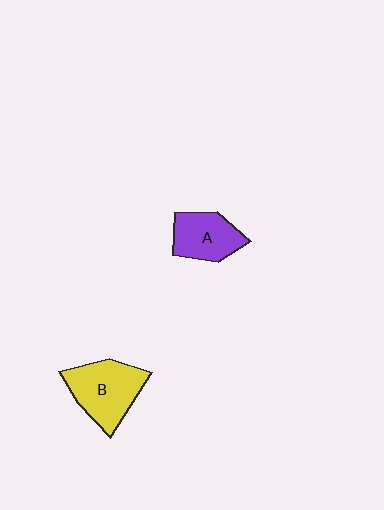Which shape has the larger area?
Shape B (yellow).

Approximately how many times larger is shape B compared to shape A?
Approximately 1.3 times.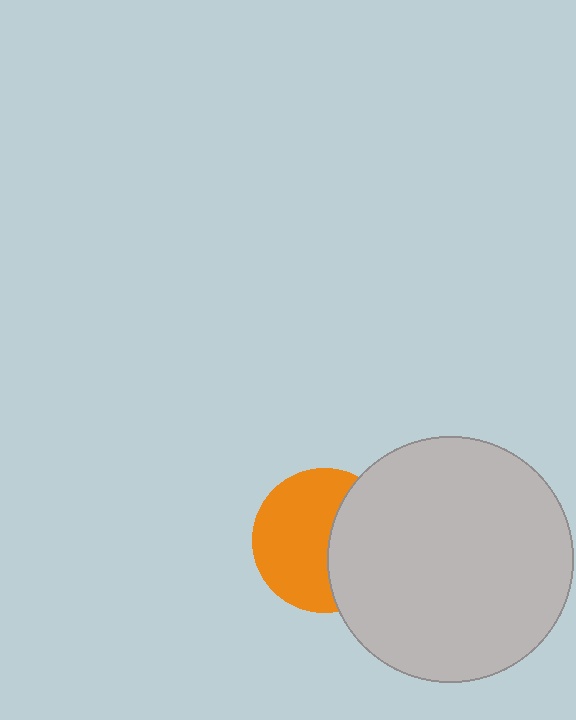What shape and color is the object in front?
The object in front is a light gray circle.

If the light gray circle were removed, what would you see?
You would see the complete orange circle.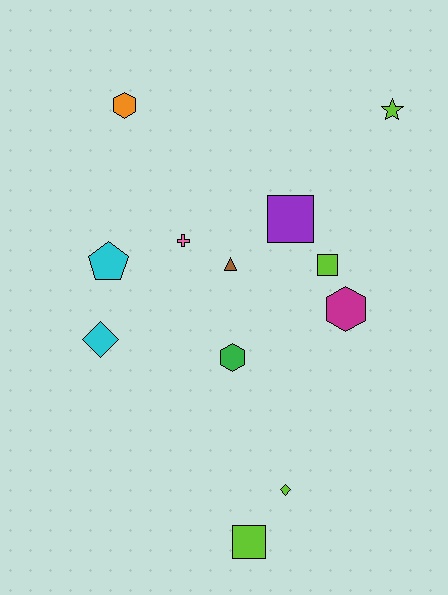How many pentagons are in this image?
There is 1 pentagon.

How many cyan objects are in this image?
There are 2 cyan objects.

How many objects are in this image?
There are 12 objects.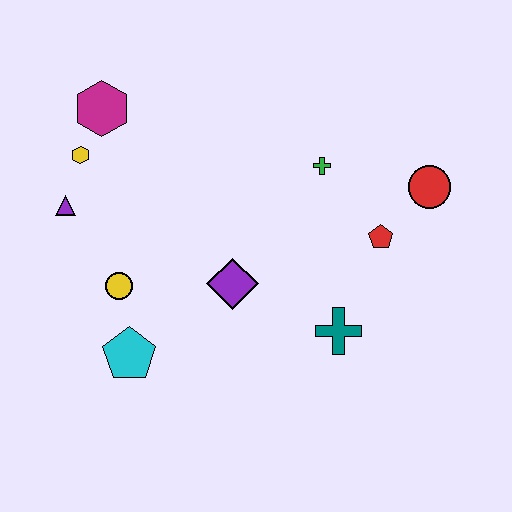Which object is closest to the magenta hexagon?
The yellow hexagon is closest to the magenta hexagon.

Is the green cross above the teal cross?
Yes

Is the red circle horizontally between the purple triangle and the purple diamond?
No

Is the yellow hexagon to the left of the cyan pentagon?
Yes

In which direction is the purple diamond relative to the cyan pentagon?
The purple diamond is to the right of the cyan pentagon.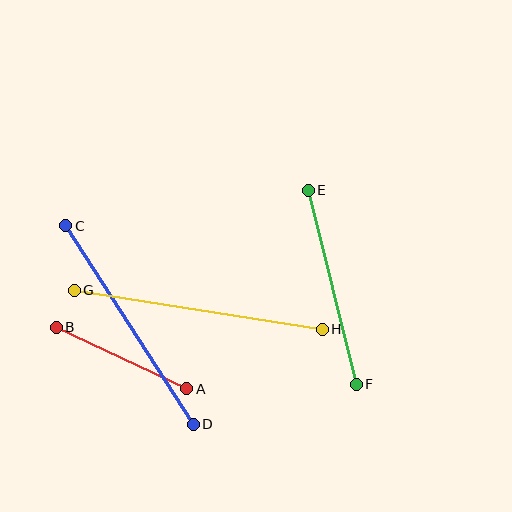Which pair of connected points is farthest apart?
Points G and H are farthest apart.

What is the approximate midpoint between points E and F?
The midpoint is at approximately (332, 287) pixels.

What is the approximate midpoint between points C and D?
The midpoint is at approximately (130, 325) pixels.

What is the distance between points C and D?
The distance is approximately 236 pixels.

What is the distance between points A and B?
The distance is approximately 144 pixels.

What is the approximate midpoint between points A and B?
The midpoint is at approximately (122, 358) pixels.